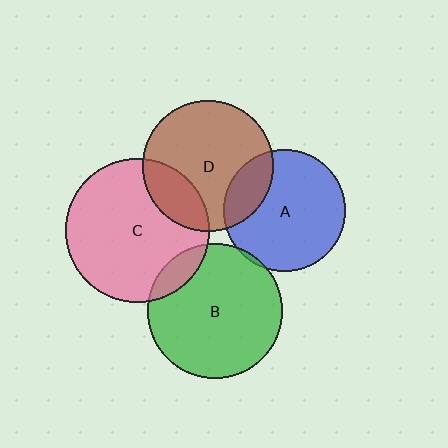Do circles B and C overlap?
Yes.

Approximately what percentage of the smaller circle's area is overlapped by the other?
Approximately 10%.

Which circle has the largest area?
Circle C (pink).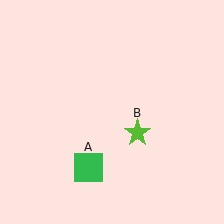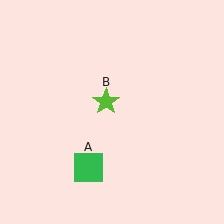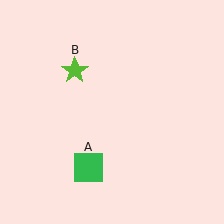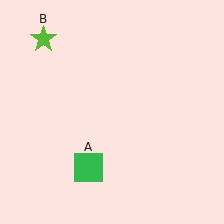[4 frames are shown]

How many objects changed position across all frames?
1 object changed position: lime star (object B).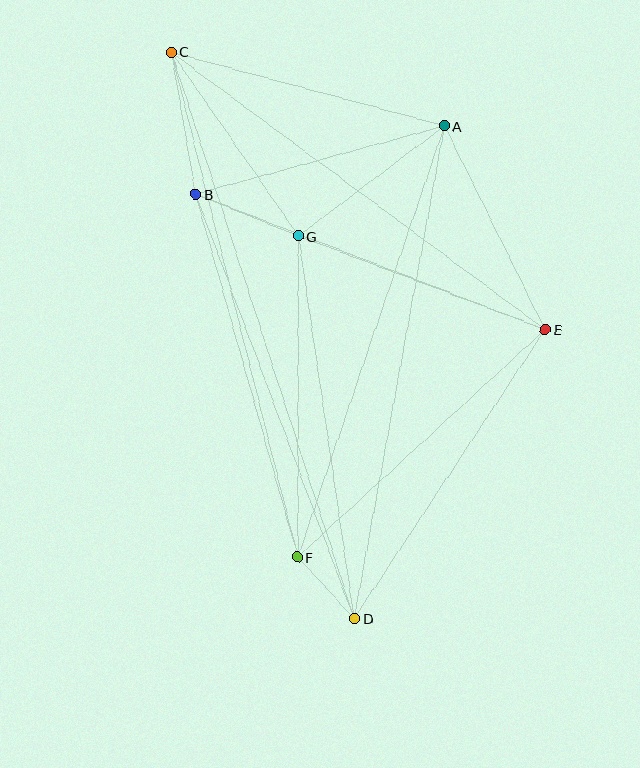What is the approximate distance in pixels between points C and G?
The distance between C and G is approximately 223 pixels.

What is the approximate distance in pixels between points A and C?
The distance between A and C is approximately 283 pixels.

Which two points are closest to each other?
Points D and F are closest to each other.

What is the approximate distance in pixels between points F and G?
The distance between F and G is approximately 321 pixels.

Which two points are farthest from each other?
Points C and D are farthest from each other.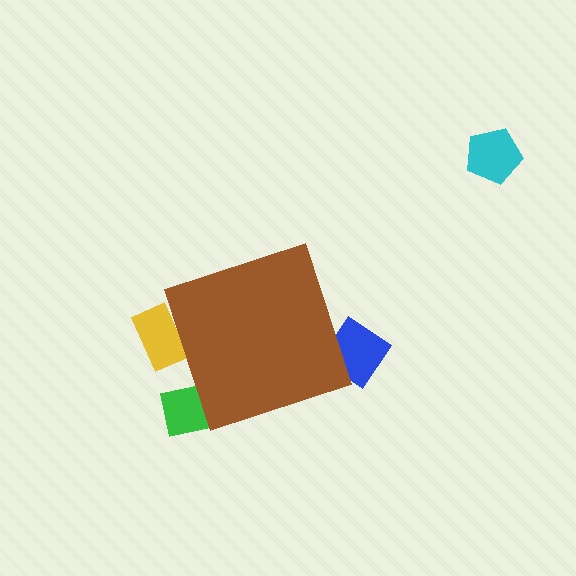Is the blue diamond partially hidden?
Yes, the blue diamond is partially hidden behind the brown diamond.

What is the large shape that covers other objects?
A brown diamond.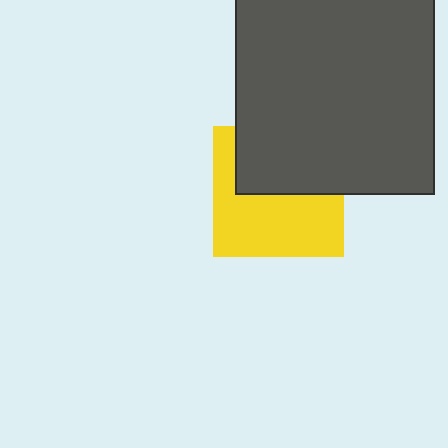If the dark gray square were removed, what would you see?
You would see the complete yellow square.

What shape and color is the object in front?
The object in front is a dark gray square.